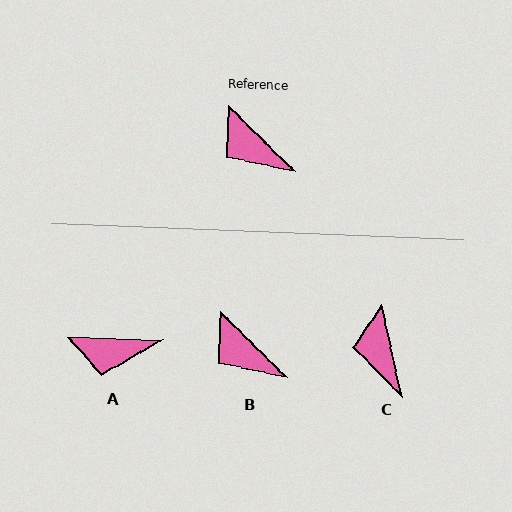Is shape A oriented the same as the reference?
No, it is off by about 43 degrees.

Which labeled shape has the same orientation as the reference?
B.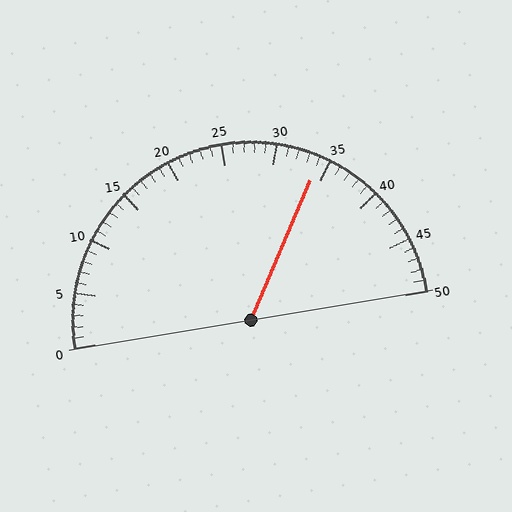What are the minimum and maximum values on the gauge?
The gauge ranges from 0 to 50.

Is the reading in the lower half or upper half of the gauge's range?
The reading is in the upper half of the range (0 to 50).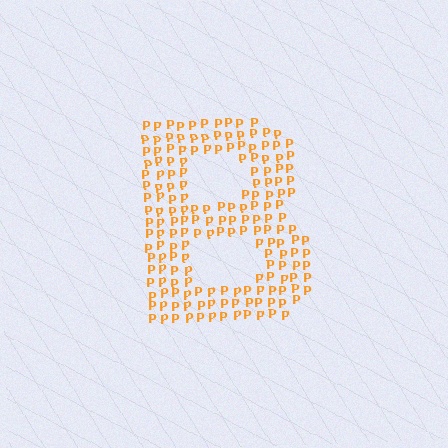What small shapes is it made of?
It is made of small letter P's.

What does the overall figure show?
The overall figure shows the letter B.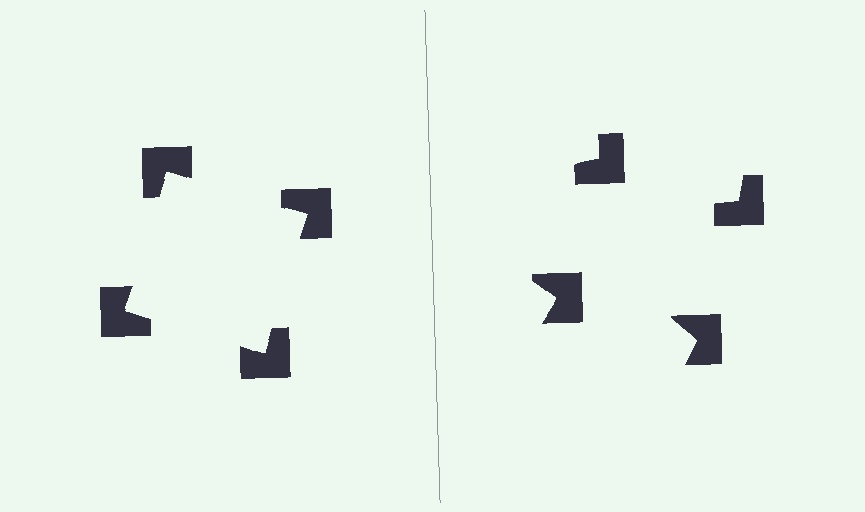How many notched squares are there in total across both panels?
8 — 4 on each side.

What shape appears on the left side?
An illusory square.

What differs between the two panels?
The notched squares are positioned identically on both sides; only the wedge orientations differ. On the left they align to a square; on the right they are misaligned.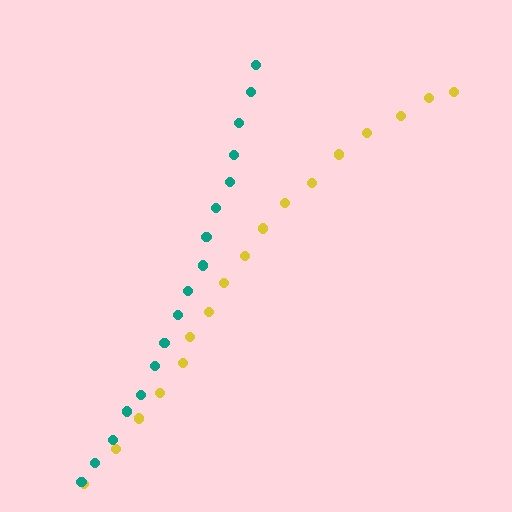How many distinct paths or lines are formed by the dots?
There are 2 distinct paths.